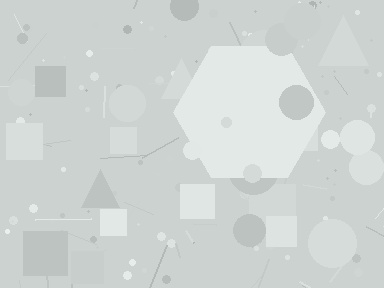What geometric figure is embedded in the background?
A hexagon is embedded in the background.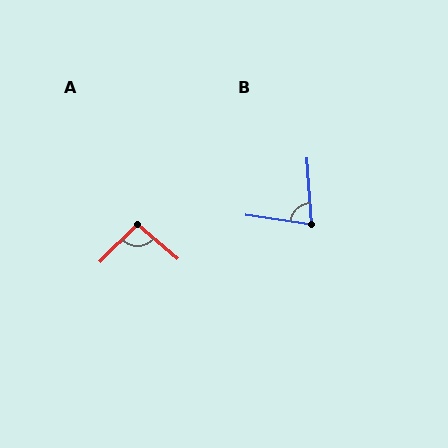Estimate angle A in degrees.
Approximately 95 degrees.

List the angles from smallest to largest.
B (78°), A (95°).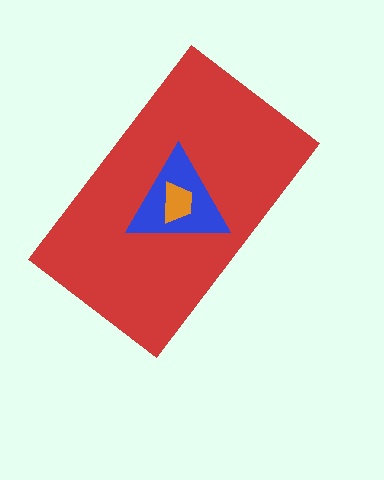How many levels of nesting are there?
3.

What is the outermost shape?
The red rectangle.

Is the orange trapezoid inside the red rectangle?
Yes.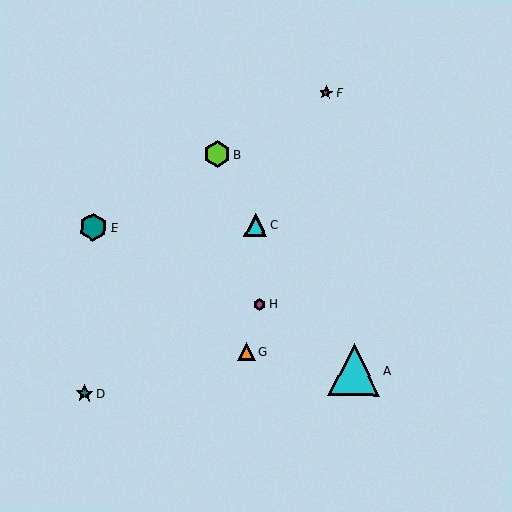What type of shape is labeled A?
Shape A is a cyan triangle.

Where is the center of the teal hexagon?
The center of the teal hexagon is at (93, 227).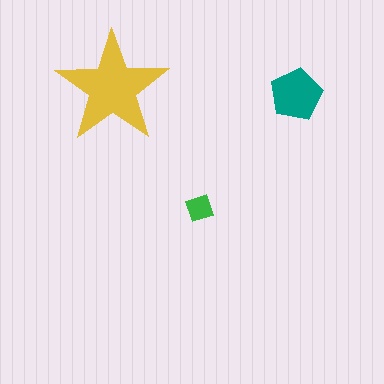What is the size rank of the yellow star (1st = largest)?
1st.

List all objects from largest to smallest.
The yellow star, the teal pentagon, the green diamond.